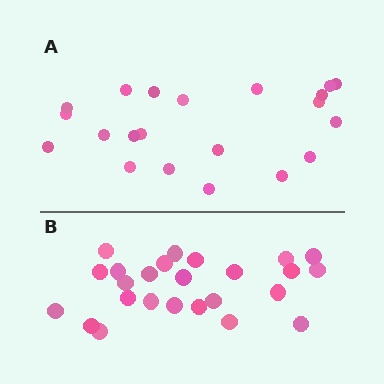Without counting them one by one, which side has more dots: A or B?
Region B (the bottom region) has more dots.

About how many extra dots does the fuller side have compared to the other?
Region B has about 4 more dots than region A.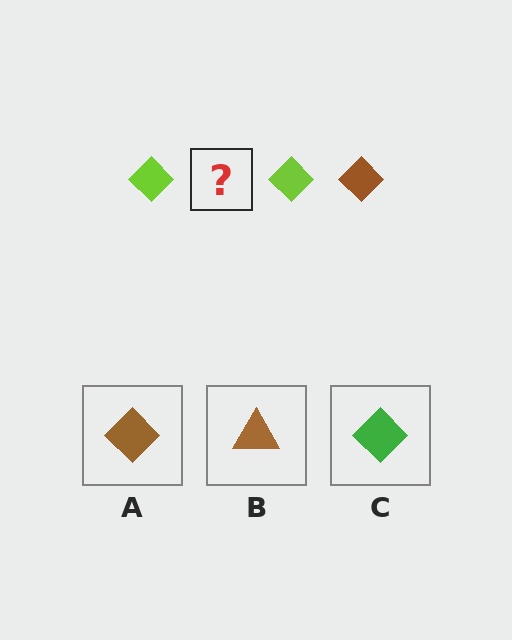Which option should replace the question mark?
Option A.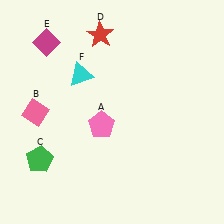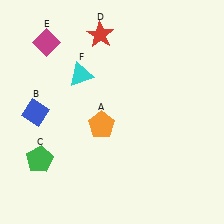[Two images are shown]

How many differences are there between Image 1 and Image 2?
There are 2 differences between the two images.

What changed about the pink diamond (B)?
In Image 1, B is pink. In Image 2, it changed to blue.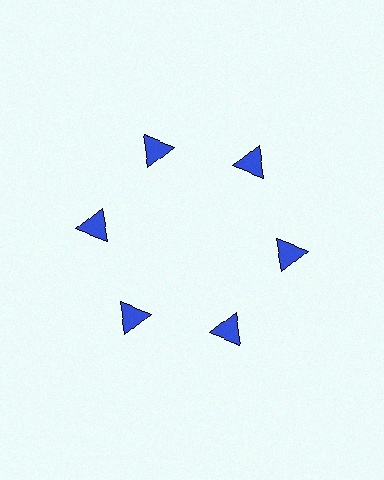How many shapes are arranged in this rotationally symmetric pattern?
There are 6 shapes, arranged in 6 groups of 1.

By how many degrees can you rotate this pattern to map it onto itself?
The pattern maps onto itself every 60 degrees of rotation.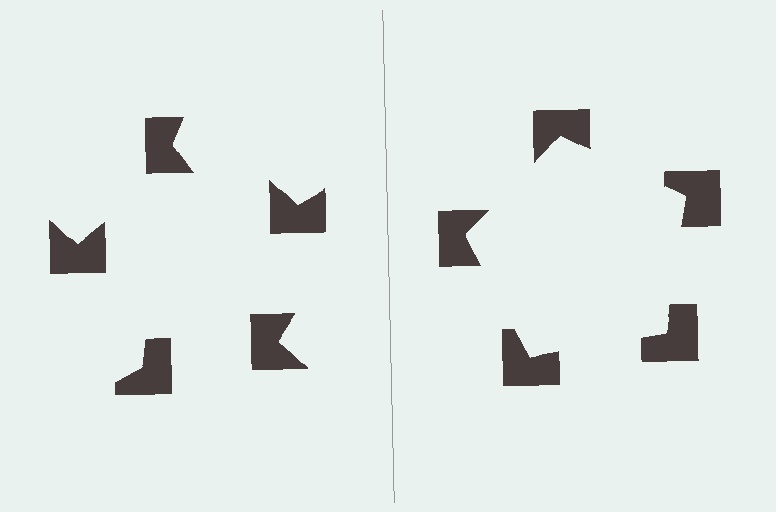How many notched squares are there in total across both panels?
10 — 5 on each side.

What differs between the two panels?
The notched squares are positioned identically on both sides; only the wedge orientations differ. On the right they align to a pentagon; on the left they are misaligned.